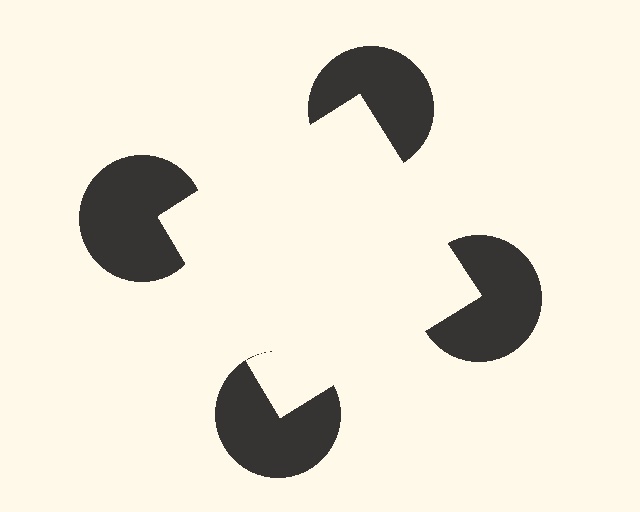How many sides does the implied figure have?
4 sides.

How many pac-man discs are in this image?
There are 4 — one at each vertex of the illusory square.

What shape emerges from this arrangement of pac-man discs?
An illusory square — its edges are inferred from the aligned wedge cuts in the pac-man discs, not physically drawn.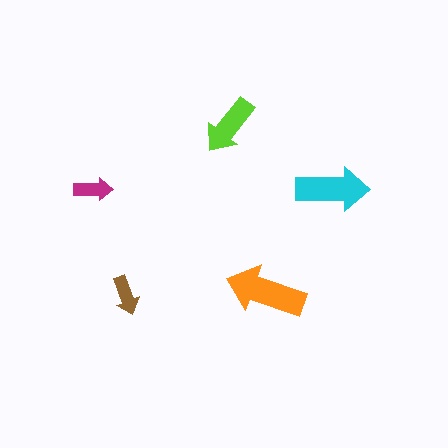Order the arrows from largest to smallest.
the orange one, the cyan one, the lime one, the brown one, the magenta one.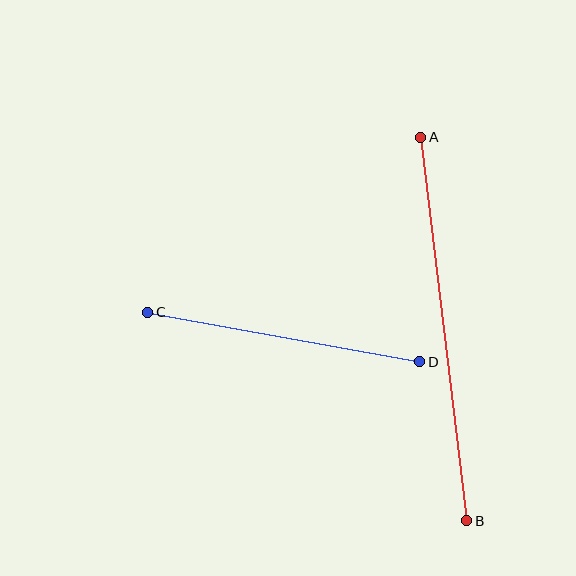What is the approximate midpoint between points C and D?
The midpoint is at approximately (284, 337) pixels.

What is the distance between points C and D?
The distance is approximately 276 pixels.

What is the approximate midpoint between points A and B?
The midpoint is at approximately (444, 329) pixels.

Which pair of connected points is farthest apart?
Points A and B are farthest apart.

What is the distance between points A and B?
The distance is approximately 386 pixels.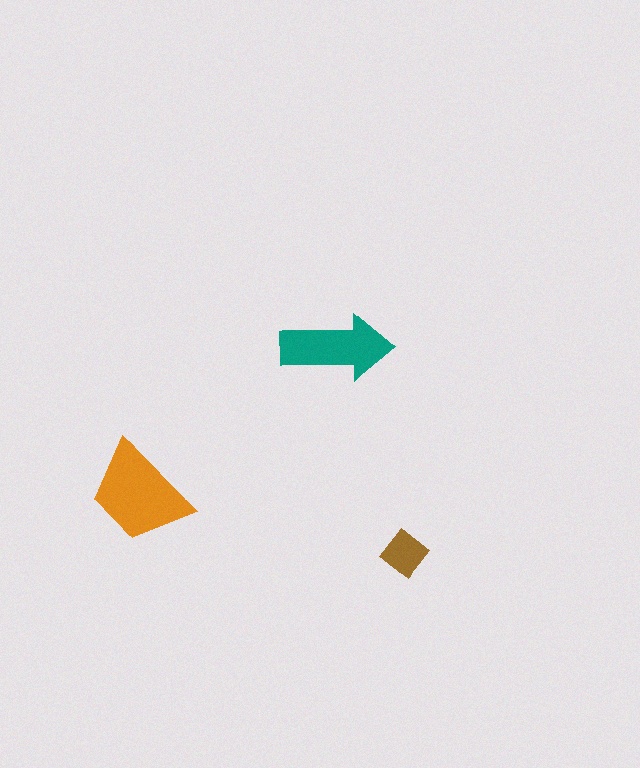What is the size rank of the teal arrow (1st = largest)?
2nd.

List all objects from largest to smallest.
The orange trapezoid, the teal arrow, the brown diamond.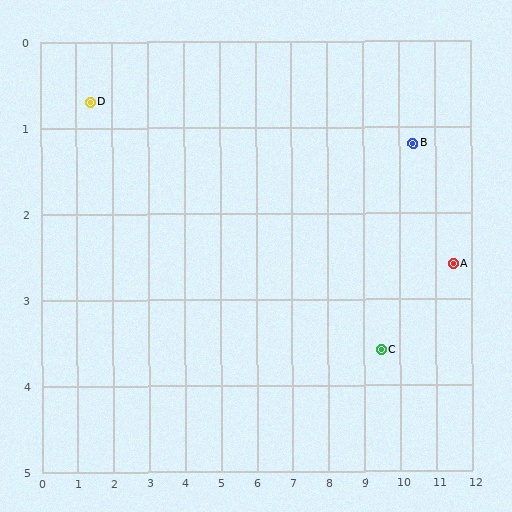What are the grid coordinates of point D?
Point D is at approximately (1.4, 0.7).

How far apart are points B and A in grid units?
Points B and A are about 1.8 grid units apart.